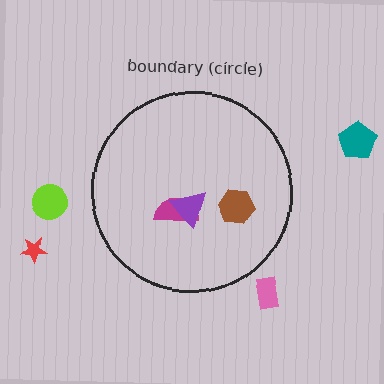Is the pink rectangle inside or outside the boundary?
Outside.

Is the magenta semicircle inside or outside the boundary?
Inside.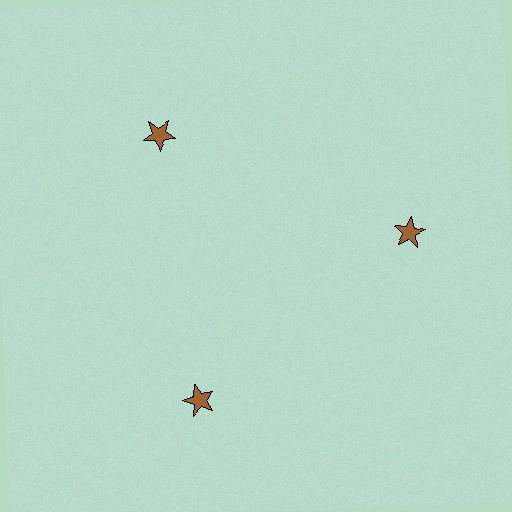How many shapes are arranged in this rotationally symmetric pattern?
There are 3 shapes, arranged in 3 groups of 1.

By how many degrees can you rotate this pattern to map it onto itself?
The pattern maps onto itself every 120 degrees of rotation.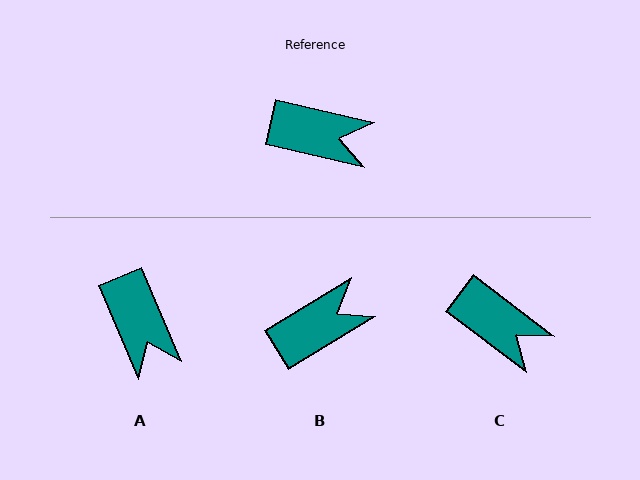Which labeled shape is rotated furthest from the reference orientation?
A, about 54 degrees away.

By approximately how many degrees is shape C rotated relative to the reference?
Approximately 24 degrees clockwise.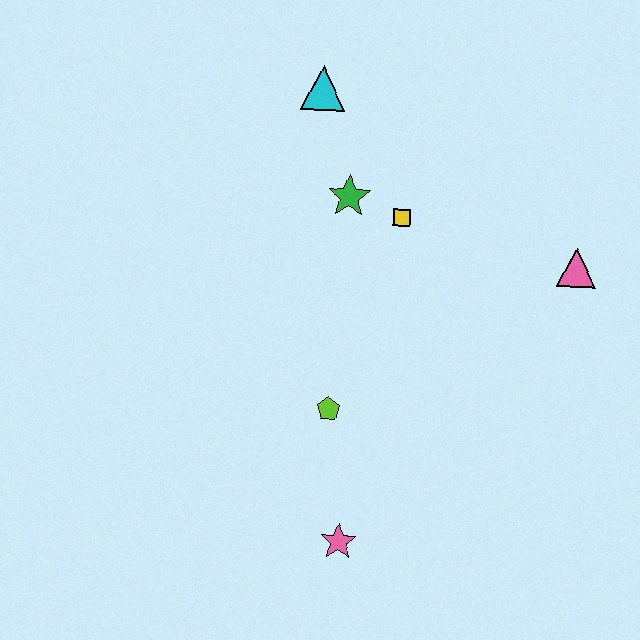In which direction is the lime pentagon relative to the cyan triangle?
The lime pentagon is below the cyan triangle.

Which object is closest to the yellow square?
The green star is closest to the yellow square.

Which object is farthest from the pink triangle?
The pink star is farthest from the pink triangle.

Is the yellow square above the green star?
No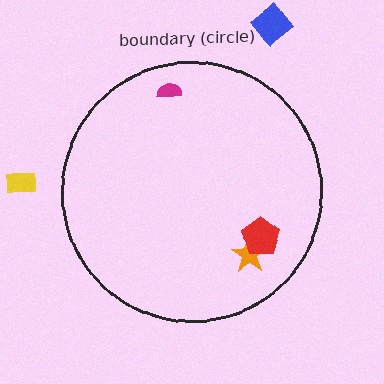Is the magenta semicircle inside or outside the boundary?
Inside.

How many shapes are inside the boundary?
3 inside, 2 outside.